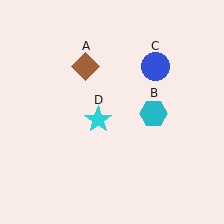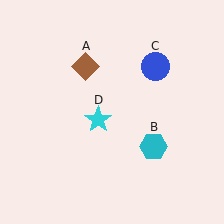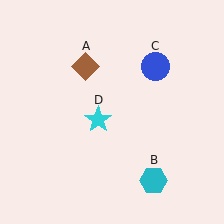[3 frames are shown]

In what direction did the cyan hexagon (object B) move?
The cyan hexagon (object B) moved down.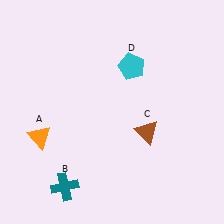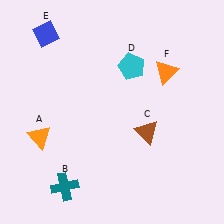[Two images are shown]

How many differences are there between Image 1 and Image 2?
There are 2 differences between the two images.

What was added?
A blue diamond (E), an orange triangle (F) were added in Image 2.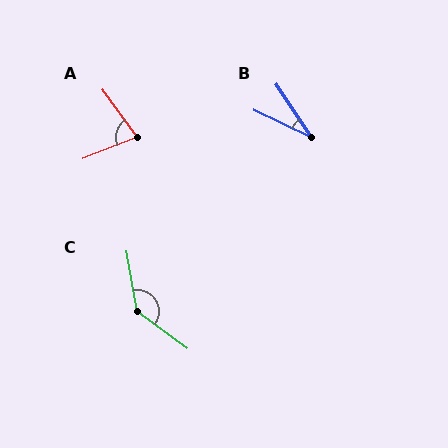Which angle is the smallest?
B, at approximately 31 degrees.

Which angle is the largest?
C, at approximately 136 degrees.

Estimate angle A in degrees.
Approximately 76 degrees.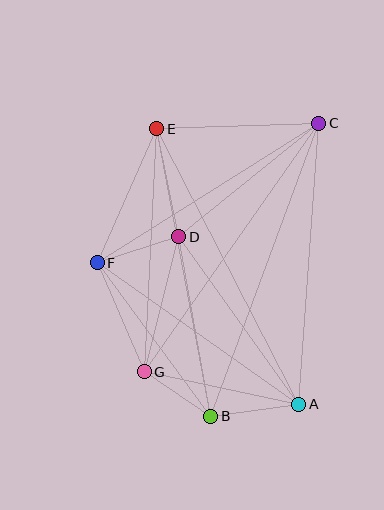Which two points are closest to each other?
Points B and G are closest to each other.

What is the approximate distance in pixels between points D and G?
The distance between D and G is approximately 139 pixels.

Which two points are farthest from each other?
Points B and C are farthest from each other.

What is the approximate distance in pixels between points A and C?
The distance between A and C is approximately 282 pixels.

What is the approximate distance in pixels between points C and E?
The distance between C and E is approximately 162 pixels.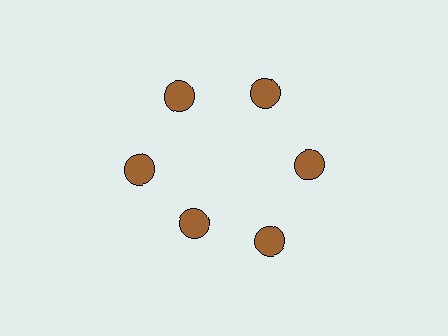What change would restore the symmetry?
The symmetry would be restored by moving it outward, back onto the ring so that all 6 circles sit at equal angles and equal distance from the center.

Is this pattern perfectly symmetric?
No. The 6 brown circles are arranged in a ring, but one element near the 7 o'clock position is pulled inward toward the center, breaking the 6-fold rotational symmetry.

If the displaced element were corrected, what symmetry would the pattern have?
It would have 6-fold rotational symmetry — the pattern would map onto itself every 60 degrees.